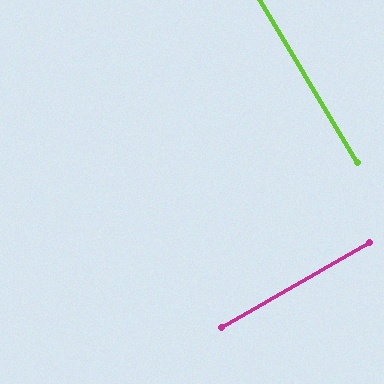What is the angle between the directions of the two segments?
Approximately 89 degrees.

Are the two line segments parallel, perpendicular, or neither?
Perpendicular — they meet at approximately 89°.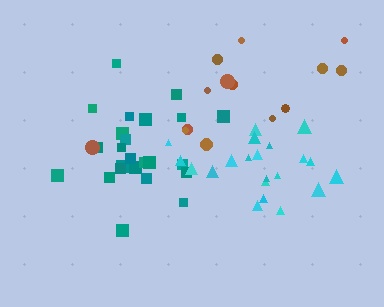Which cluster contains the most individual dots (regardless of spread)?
Teal (24).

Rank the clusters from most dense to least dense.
teal, cyan, brown.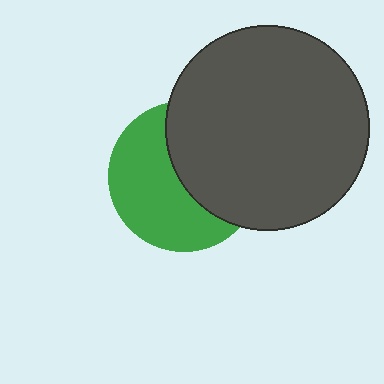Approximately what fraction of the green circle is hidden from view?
Roughly 47% of the green circle is hidden behind the dark gray circle.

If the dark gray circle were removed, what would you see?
You would see the complete green circle.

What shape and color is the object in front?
The object in front is a dark gray circle.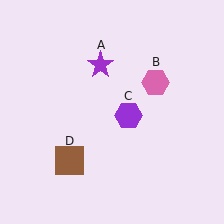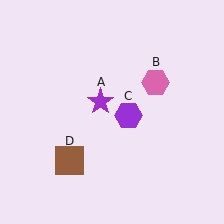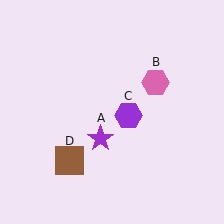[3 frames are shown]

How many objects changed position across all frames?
1 object changed position: purple star (object A).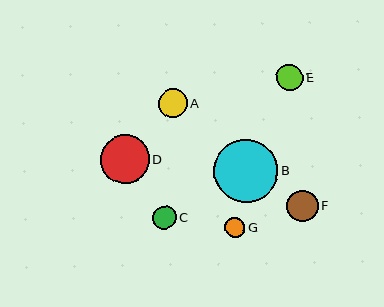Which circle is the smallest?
Circle G is the smallest with a size of approximately 20 pixels.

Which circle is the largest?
Circle B is the largest with a size of approximately 64 pixels.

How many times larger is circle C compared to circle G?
Circle C is approximately 1.1 times the size of circle G.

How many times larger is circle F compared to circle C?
Circle F is approximately 1.4 times the size of circle C.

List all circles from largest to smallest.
From largest to smallest: B, D, F, A, E, C, G.